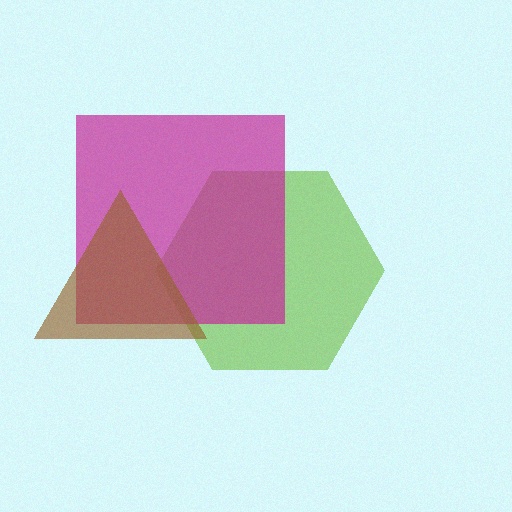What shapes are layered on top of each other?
The layered shapes are: a lime hexagon, a magenta square, a brown triangle.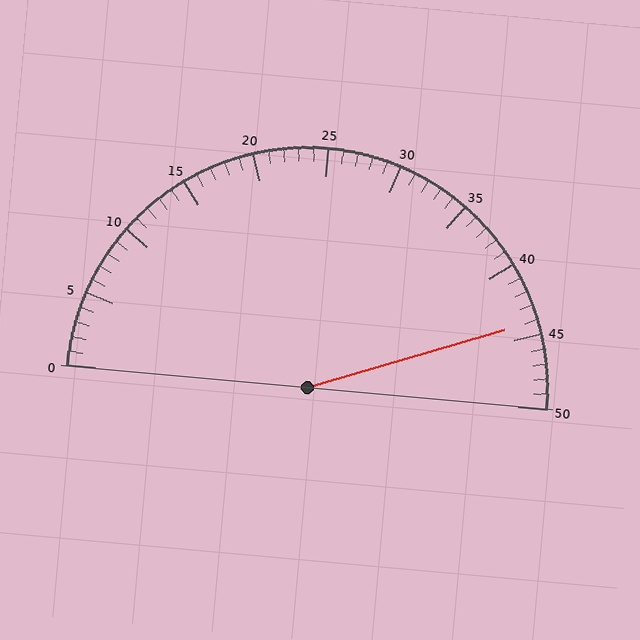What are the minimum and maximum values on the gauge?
The gauge ranges from 0 to 50.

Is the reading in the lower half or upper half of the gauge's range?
The reading is in the upper half of the range (0 to 50).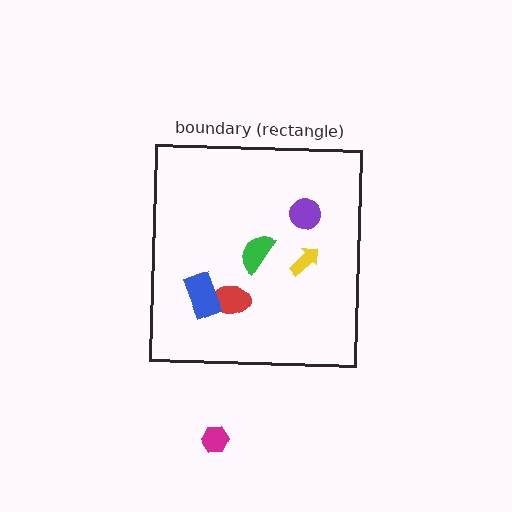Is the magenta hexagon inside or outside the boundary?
Outside.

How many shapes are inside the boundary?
5 inside, 1 outside.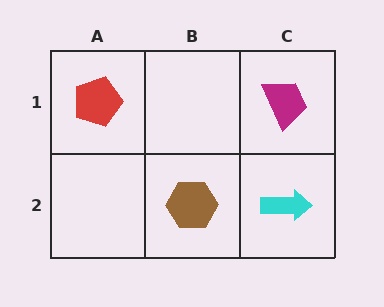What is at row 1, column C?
A magenta trapezoid.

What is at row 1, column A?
A red pentagon.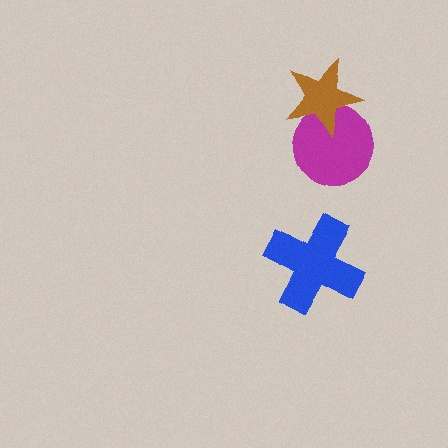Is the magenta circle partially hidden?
Yes, it is partially covered by another shape.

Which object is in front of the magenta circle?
The brown star is in front of the magenta circle.